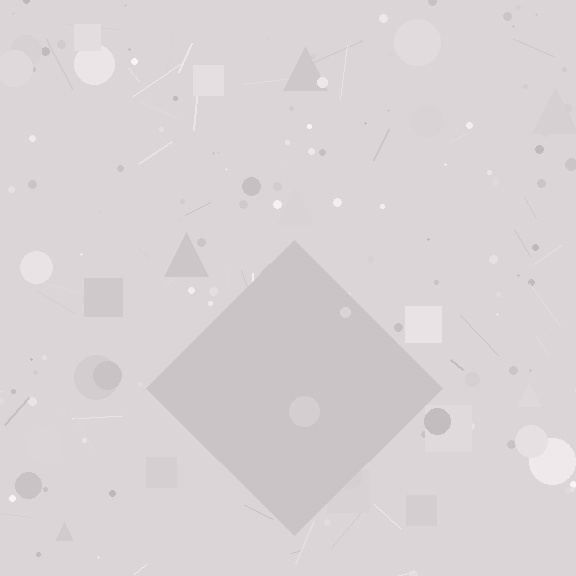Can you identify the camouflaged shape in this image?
The camouflaged shape is a diamond.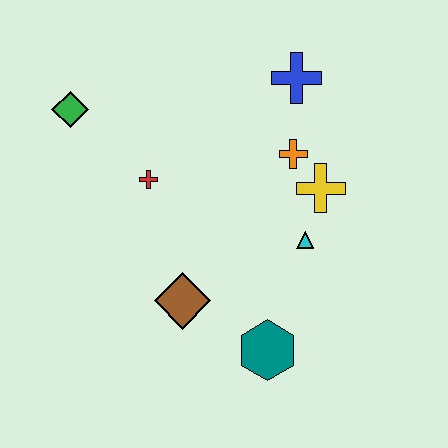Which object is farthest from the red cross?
The teal hexagon is farthest from the red cross.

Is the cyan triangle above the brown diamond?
Yes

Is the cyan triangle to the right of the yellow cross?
No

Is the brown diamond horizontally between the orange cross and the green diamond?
Yes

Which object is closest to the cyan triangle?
The yellow cross is closest to the cyan triangle.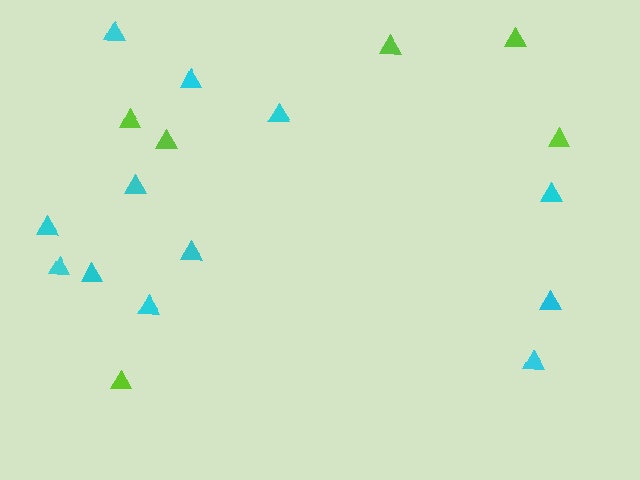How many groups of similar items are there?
There are 2 groups: one group of cyan triangles (12) and one group of lime triangles (6).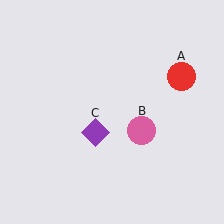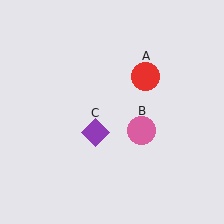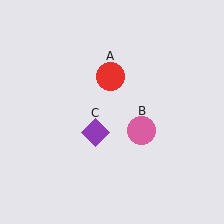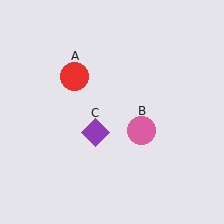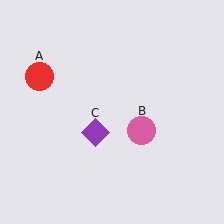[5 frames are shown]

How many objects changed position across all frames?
1 object changed position: red circle (object A).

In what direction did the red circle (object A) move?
The red circle (object A) moved left.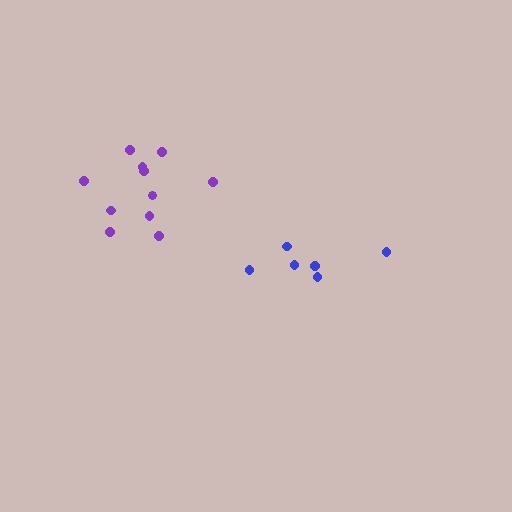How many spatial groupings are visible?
There are 2 spatial groupings.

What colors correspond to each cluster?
The clusters are colored: purple, blue.